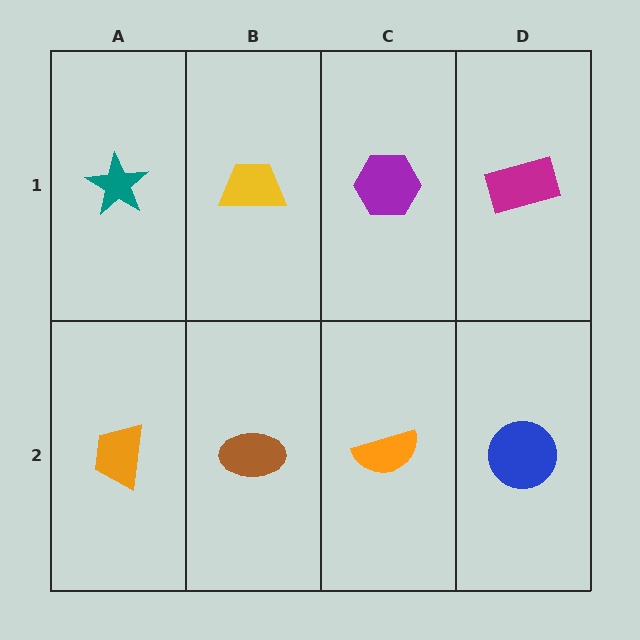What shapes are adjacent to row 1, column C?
An orange semicircle (row 2, column C), a yellow trapezoid (row 1, column B), a magenta rectangle (row 1, column D).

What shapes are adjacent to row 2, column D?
A magenta rectangle (row 1, column D), an orange semicircle (row 2, column C).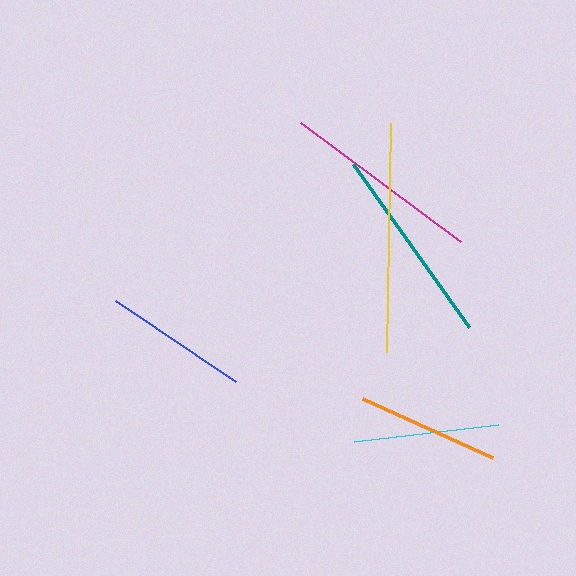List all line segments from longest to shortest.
From longest to shortest: yellow, magenta, teal, blue, cyan, orange.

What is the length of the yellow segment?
The yellow segment is approximately 230 pixels long.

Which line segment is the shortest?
The orange line is the shortest at approximately 143 pixels.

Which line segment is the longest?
The yellow line is the longest at approximately 230 pixels.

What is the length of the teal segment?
The teal segment is approximately 200 pixels long.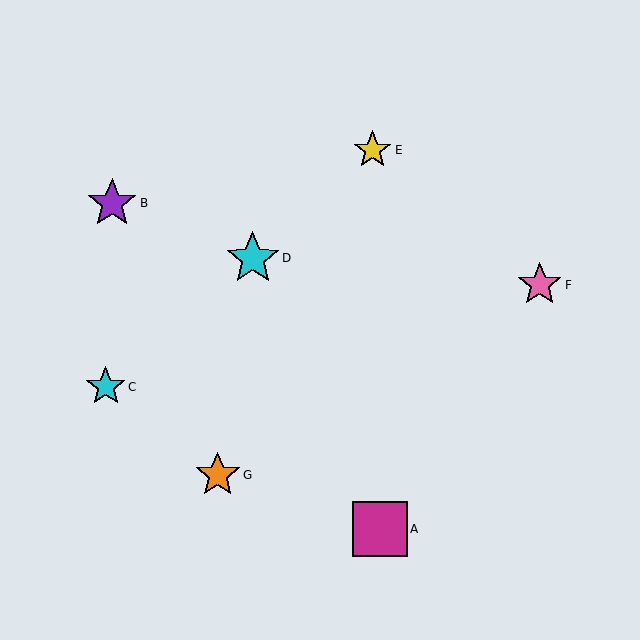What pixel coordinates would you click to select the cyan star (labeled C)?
Click at (106, 387) to select the cyan star C.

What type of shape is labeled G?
Shape G is an orange star.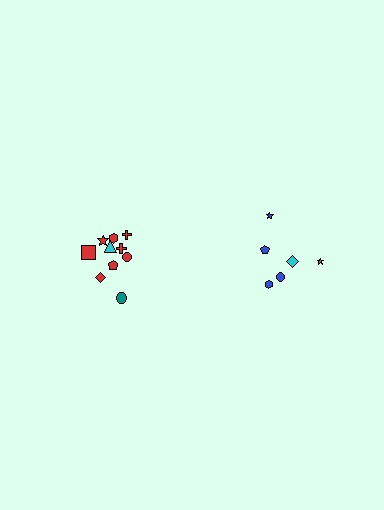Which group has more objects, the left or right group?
The left group.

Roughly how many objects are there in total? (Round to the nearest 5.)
Roughly 15 objects in total.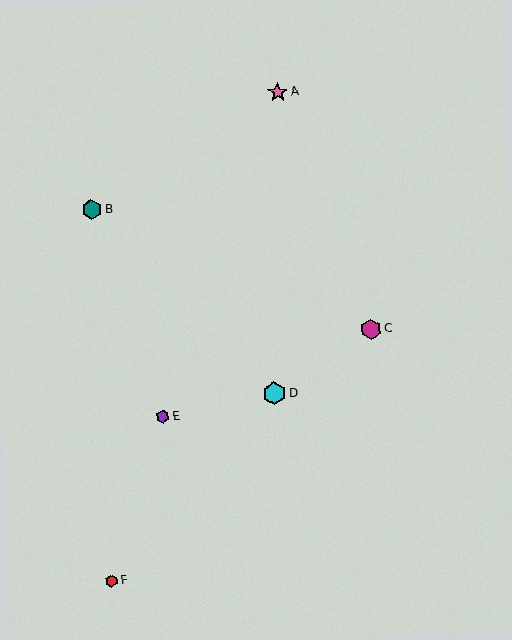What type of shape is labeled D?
Shape D is a cyan hexagon.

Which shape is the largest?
The cyan hexagon (labeled D) is the largest.